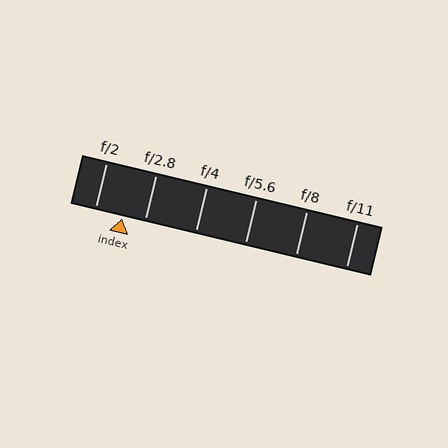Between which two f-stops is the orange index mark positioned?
The index mark is between f/2 and f/2.8.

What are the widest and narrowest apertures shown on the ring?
The widest aperture shown is f/2 and the narrowest is f/11.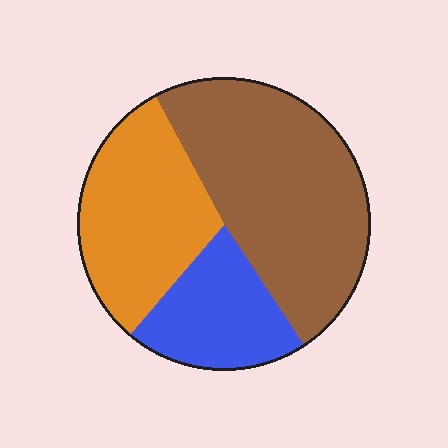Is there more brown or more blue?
Brown.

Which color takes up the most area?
Brown, at roughly 50%.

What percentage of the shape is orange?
Orange covers around 30% of the shape.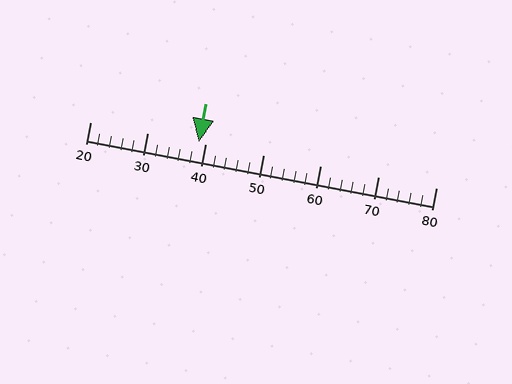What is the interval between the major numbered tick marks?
The major tick marks are spaced 10 units apart.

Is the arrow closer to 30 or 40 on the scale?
The arrow is closer to 40.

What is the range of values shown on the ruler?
The ruler shows values from 20 to 80.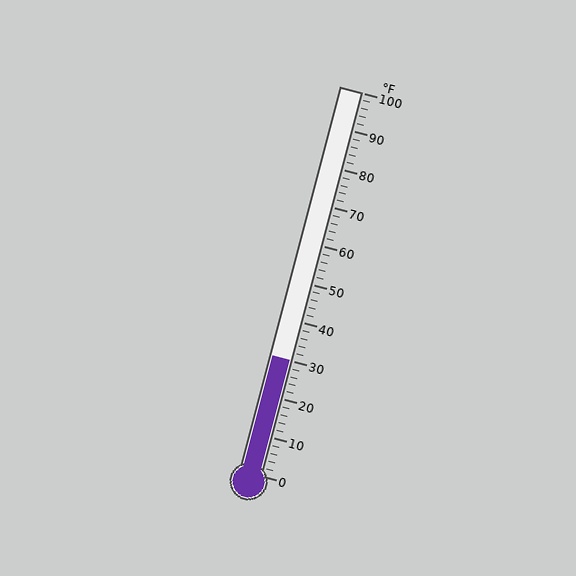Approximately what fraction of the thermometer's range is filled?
The thermometer is filled to approximately 30% of its range.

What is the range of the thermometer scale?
The thermometer scale ranges from 0°F to 100°F.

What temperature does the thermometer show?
The thermometer shows approximately 30°F.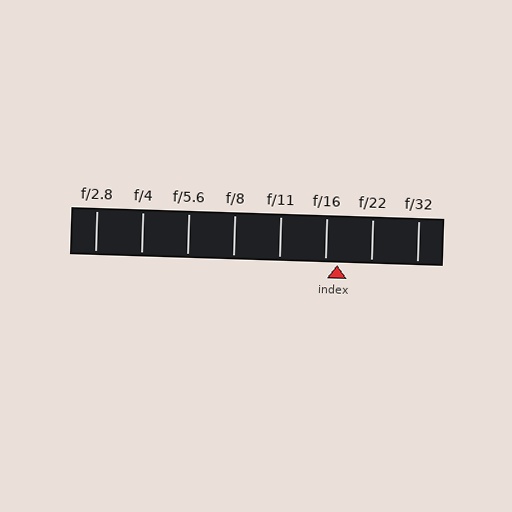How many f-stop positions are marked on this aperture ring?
There are 8 f-stop positions marked.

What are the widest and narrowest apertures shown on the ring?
The widest aperture shown is f/2.8 and the narrowest is f/32.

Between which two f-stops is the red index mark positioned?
The index mark is between f/16 and f/22.